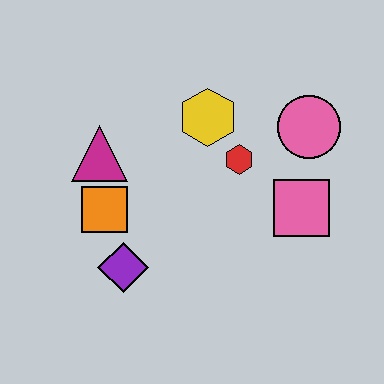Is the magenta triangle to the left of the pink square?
Yes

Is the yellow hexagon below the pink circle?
No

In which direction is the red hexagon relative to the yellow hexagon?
The red hexagon is below the yellow hexagon.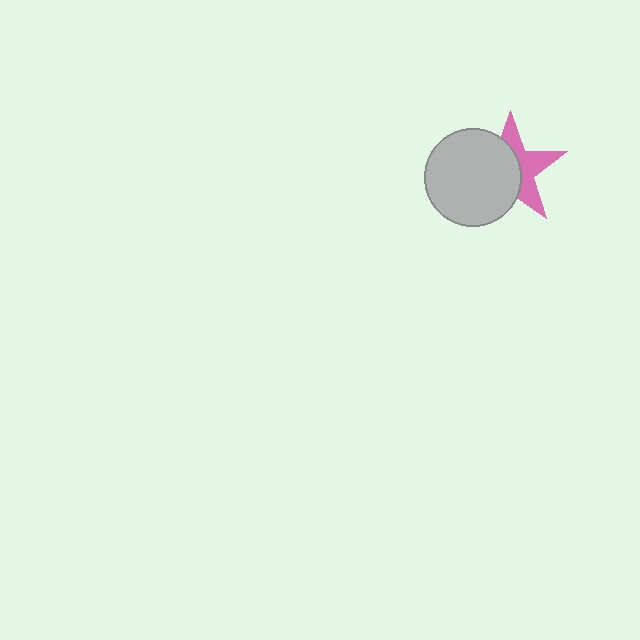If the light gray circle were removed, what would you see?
You would see the complete pink star.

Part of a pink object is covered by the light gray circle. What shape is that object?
It is a star.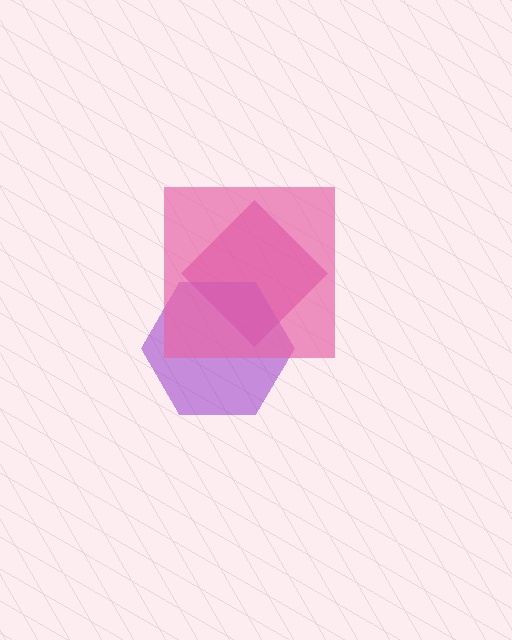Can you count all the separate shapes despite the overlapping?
Yes, there are 3 separate shapes.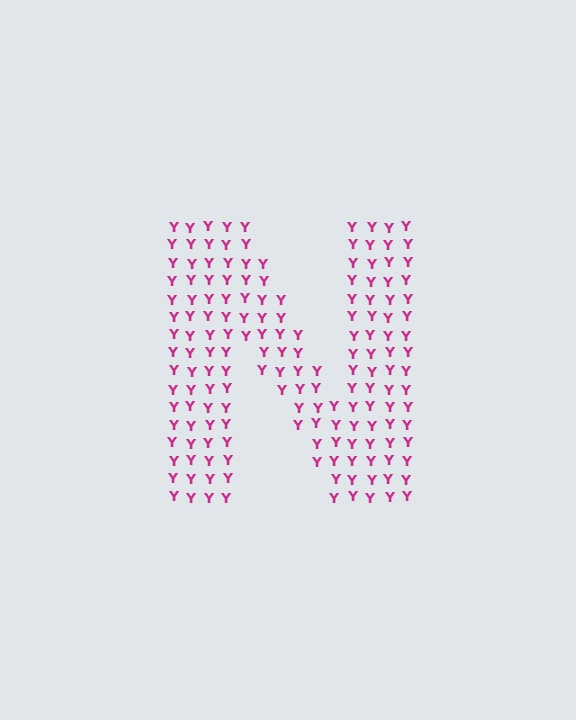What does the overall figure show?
The overall figure shows the letter N.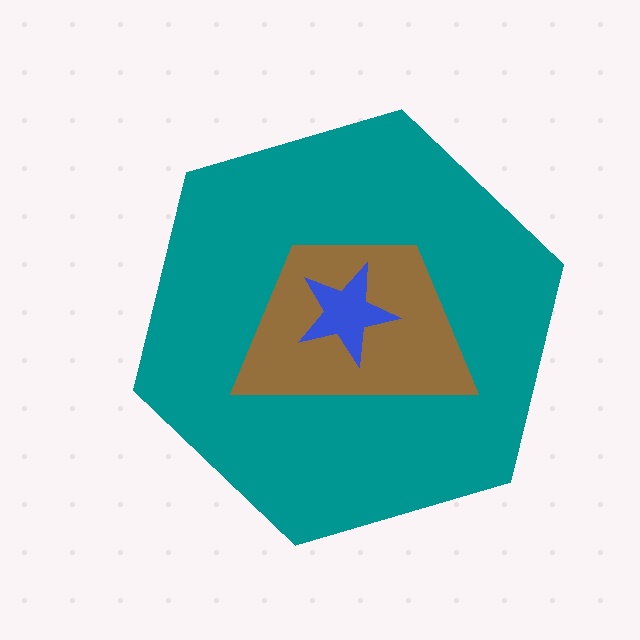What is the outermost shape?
The teal hexagon.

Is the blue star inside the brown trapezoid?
Yes.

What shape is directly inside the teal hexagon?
The brown trapezoid.